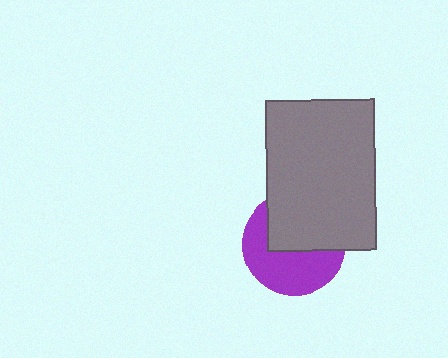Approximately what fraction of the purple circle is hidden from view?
Roughly 49% of the purple circle is hidden behind the gray rectangle.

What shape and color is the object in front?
The object in front is a gray rectangle.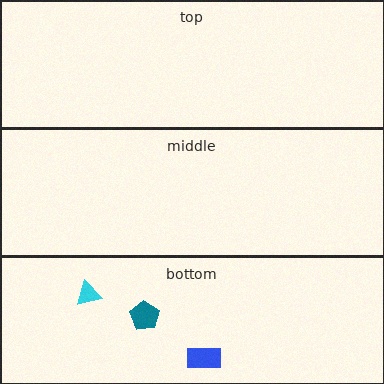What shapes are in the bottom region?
The teal pentagon, the blue rectangle, the cyan triangle.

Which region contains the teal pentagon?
The bottom region.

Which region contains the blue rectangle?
The bottom region.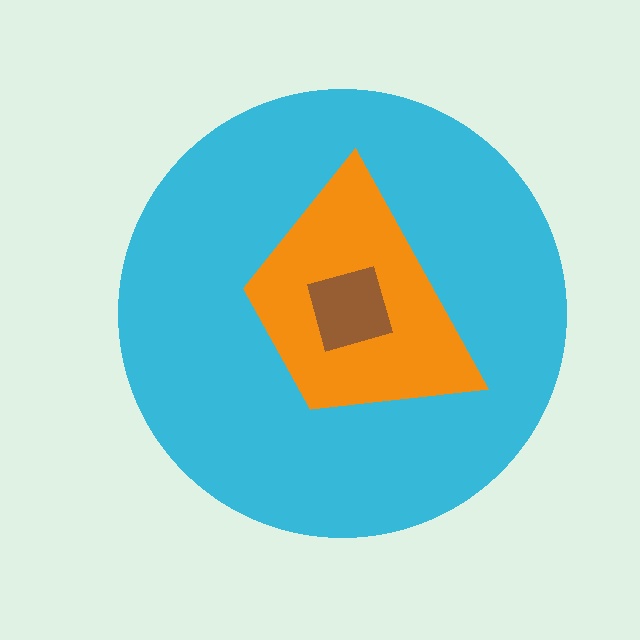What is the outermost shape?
The cyan circle.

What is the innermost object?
The brown square.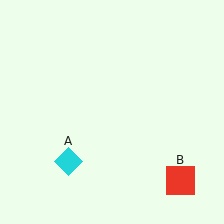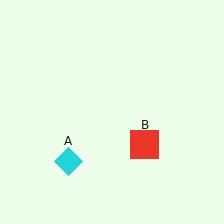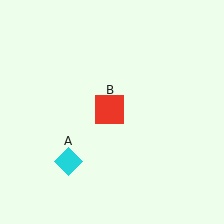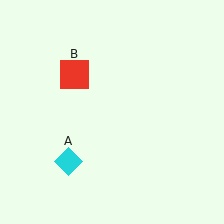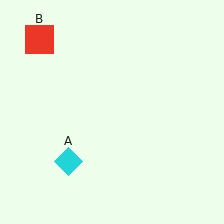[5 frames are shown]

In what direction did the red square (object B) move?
The red square (object B) moved up and to the left.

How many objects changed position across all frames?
1 object changed position: red square (object B).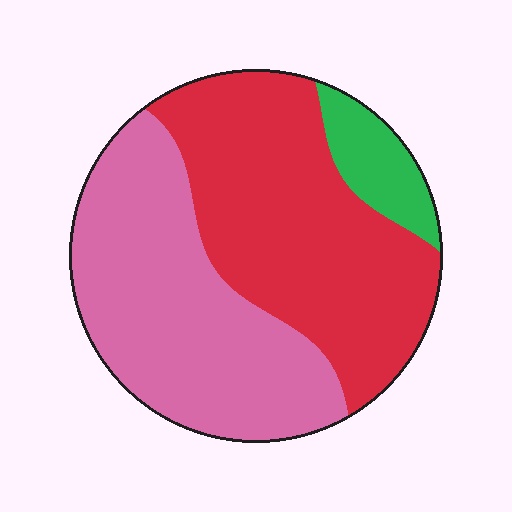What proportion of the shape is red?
Red covers roughly 45% of the shape.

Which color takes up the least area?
Green, at roughly 10%.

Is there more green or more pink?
Pink.